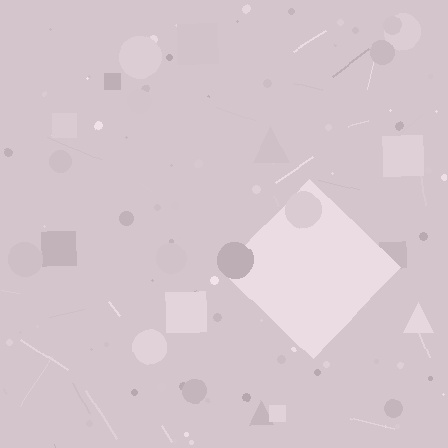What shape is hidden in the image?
A diamond is hidden in the image.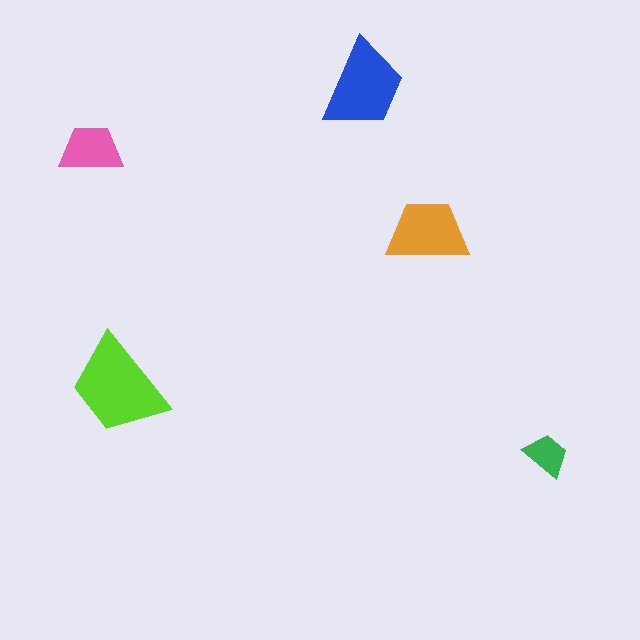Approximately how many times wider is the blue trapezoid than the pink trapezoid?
About 1.5 times wider.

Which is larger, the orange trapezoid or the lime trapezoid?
The lime one.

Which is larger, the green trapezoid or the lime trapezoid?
The lime one.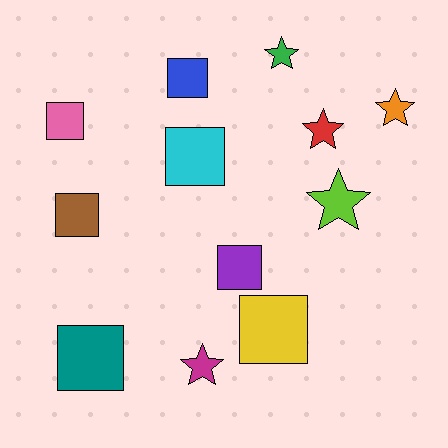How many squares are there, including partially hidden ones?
There are 7 squares.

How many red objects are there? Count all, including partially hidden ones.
There is 1 red object.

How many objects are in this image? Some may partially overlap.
There are 12 objects.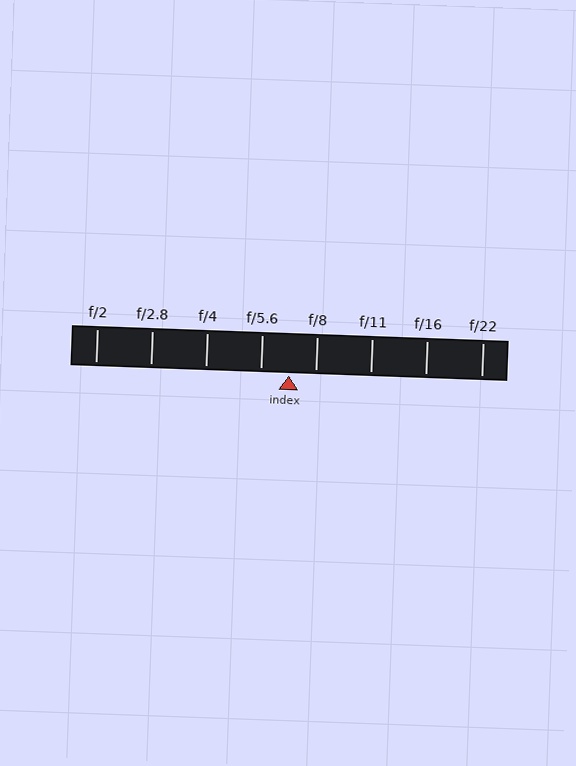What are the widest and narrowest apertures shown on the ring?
The widest aperture shown is f/2 and the narrowest is f/22.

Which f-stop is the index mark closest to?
The index mark is closest to f/8.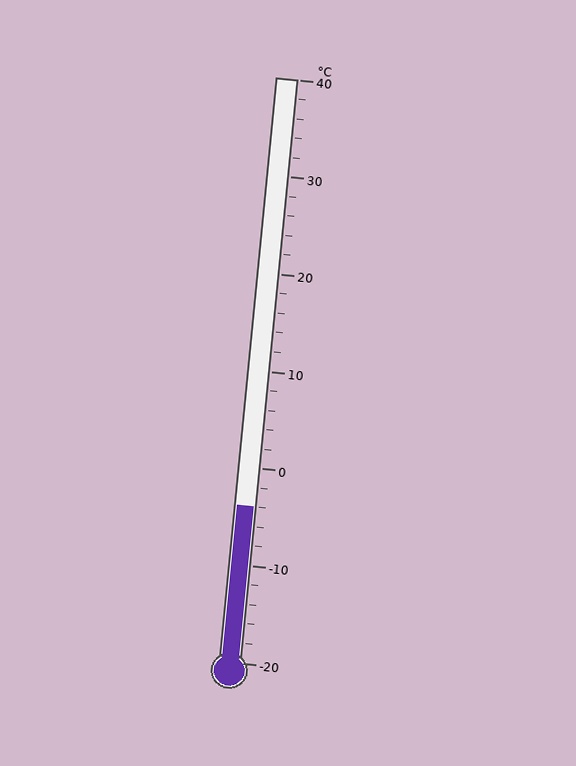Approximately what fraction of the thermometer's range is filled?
The thermometer is filled to approximately 25% of its range.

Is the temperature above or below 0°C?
The temperature is below 0°C.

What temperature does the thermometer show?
The thermometer shows approximately -4°C.